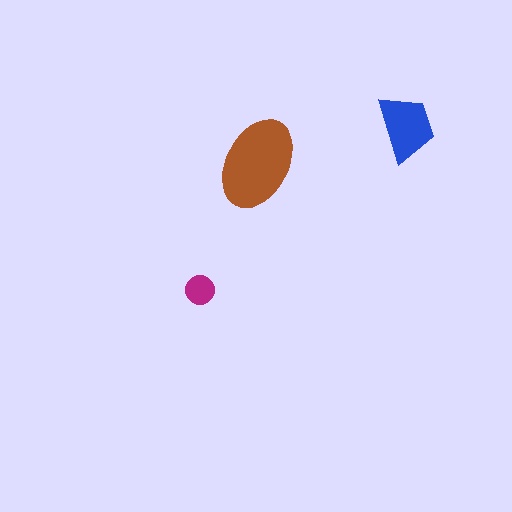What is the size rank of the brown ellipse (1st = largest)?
1st.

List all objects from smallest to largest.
The magenta circle, the blue trapezoid, the brown ellipse.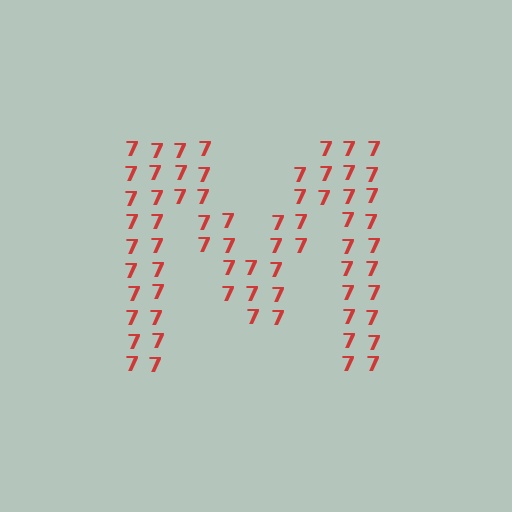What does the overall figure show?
The overall figure shows the letter M.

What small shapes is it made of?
It is made of small digit 7's.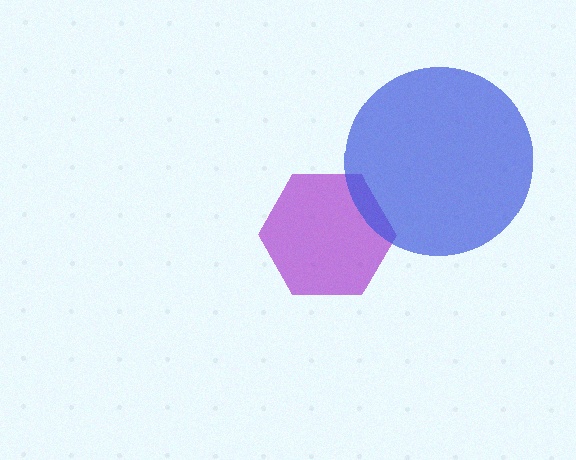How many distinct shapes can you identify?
There are 2 distinct shapes: a purple hexagon, a blue circle.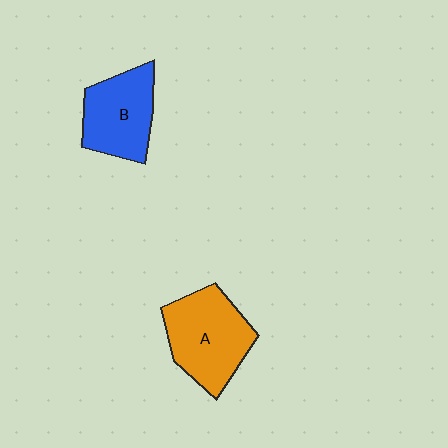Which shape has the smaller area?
Shape B (blue).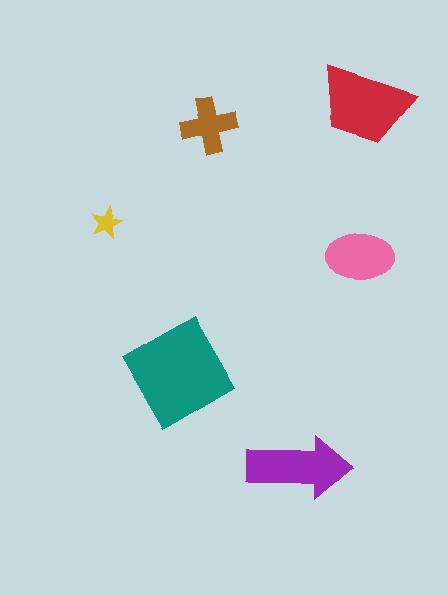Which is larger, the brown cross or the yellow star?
The brown cross.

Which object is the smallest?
The yellow star.